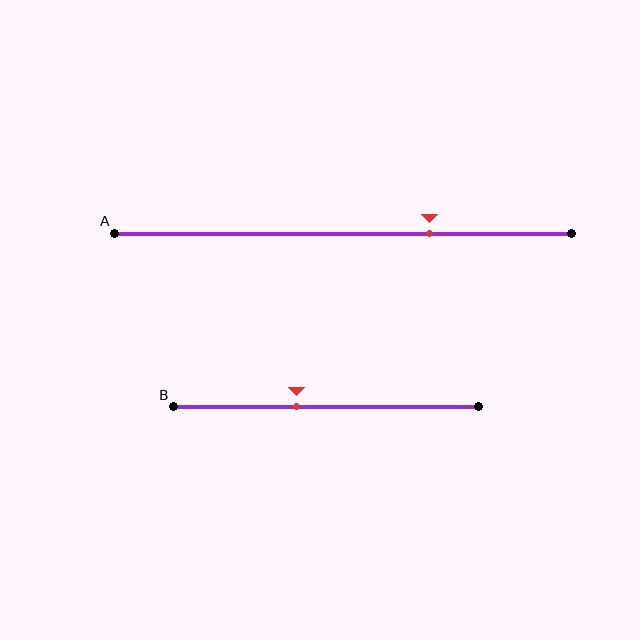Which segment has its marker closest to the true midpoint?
Segment B has its marker closest to the true midpoint.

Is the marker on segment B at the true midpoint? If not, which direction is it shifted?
No, the marker on segment B is shifted to the left by about 10% of the segment length.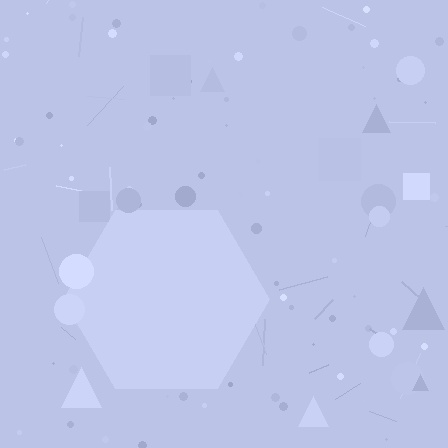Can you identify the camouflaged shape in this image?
The camouflaged shape is a hexagon.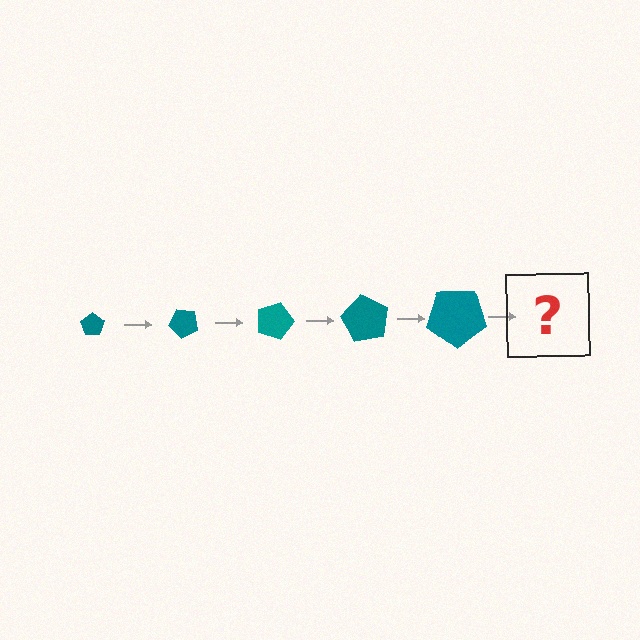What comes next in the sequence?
The next element should be a pentagon, larger than the previous one and rotated 225 degrees from the start.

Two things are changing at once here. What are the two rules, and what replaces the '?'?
The two rules are that the pentagon grows larger each step and it rotates 45 degrees each step. The '?' should be a pentagon, larger than the previous one and rotated 225 degrees from the start.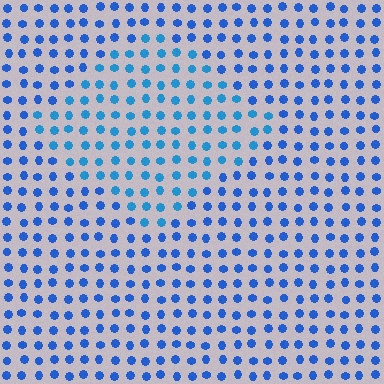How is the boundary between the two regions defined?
The boundary is defined purely by a slight shift in hue (about 19 degrees). Spacing, size, and orientation are identical on both sides.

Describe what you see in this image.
The image is filled with small blue elements in a uniform arrangement. A diamond-shaped region is visible where the elements are tinted to a slightly different hue, forming a subtle color boundary.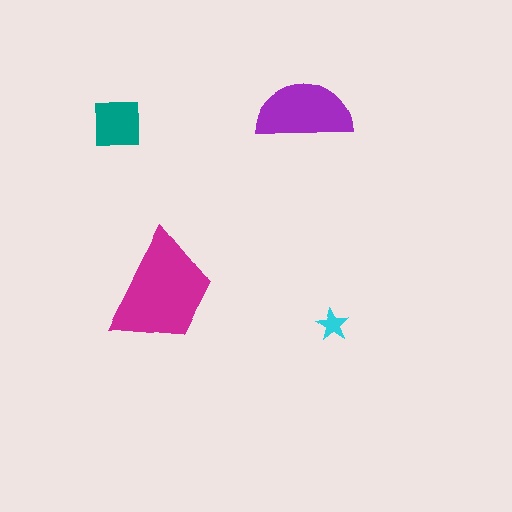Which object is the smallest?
The cyan star.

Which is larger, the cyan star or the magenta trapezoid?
The magenta trapezoid.